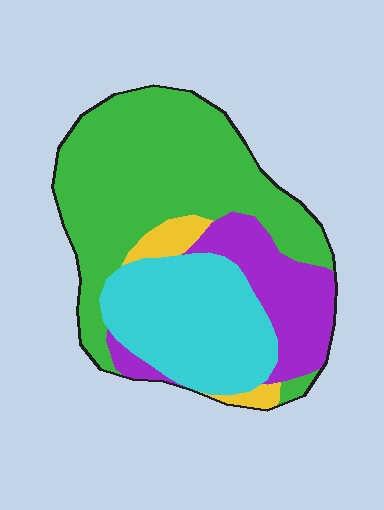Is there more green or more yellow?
Green.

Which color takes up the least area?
Yellow, at roughly 5%.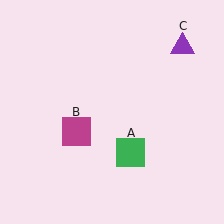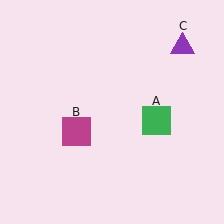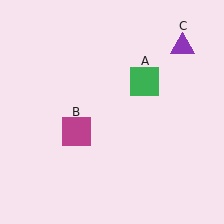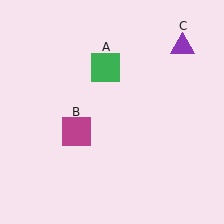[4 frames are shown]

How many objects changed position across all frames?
1 object changed position: green square (object A).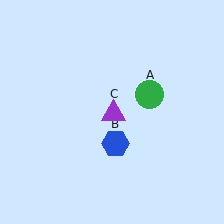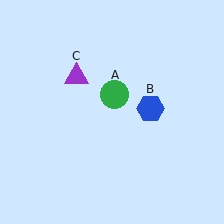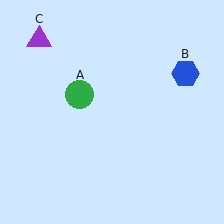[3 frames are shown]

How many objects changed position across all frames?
3 objects changed position: green circle (object A), blue hexagon (object B), purple triangle (object C).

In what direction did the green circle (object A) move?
The green circle (object A) moved left.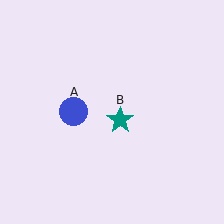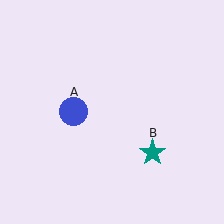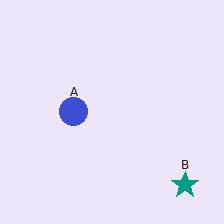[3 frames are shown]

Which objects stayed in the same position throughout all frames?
Blue circle (object A) remained stationary.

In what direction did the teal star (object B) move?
The teal star (object B) moved down and to the right.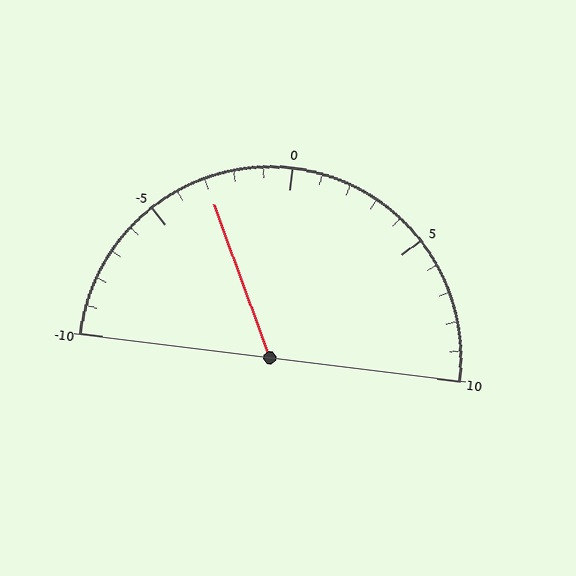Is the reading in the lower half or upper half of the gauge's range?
The reading is in the lower half of the range (-10 to 10).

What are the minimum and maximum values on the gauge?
The gauge ranges from -10 to 10.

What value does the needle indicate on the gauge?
The needle indicates approximately -3.